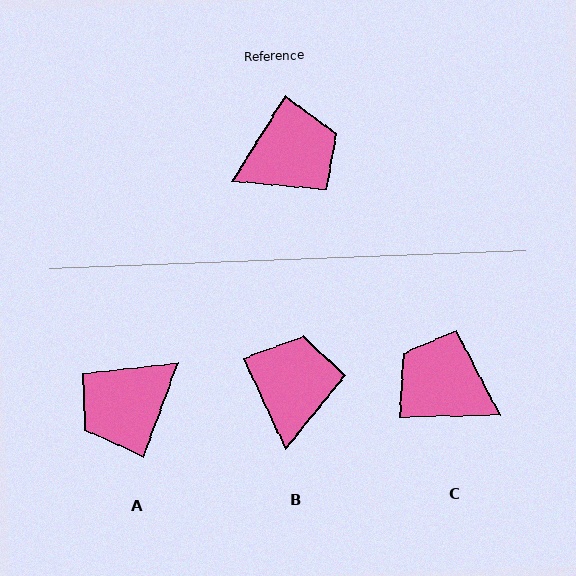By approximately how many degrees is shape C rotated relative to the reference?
Approximately 123 degrees counter-clockwise.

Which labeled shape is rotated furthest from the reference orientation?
A, about 168 degrees away.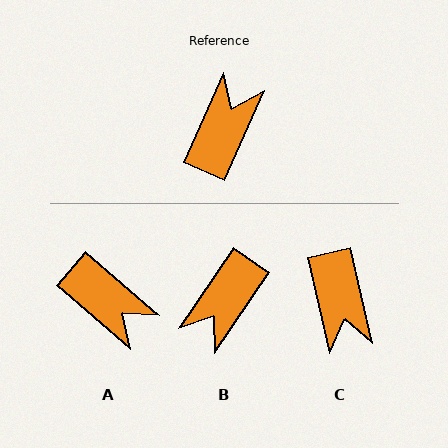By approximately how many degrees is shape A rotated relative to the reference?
Approximately 107 degrees clockwise.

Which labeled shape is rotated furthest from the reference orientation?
B, about 170 degrees away.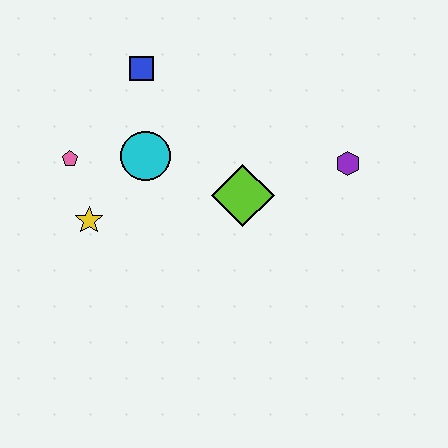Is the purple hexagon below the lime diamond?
No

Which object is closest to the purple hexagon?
The lime diamond is closest to the purple hexagon.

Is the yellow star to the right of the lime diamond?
No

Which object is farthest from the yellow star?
The purple hexagon is farthest from the yellow star.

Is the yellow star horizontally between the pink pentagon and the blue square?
Yes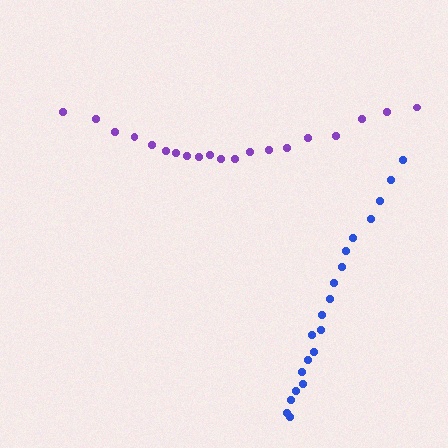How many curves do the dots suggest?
There are 2 distinct paths.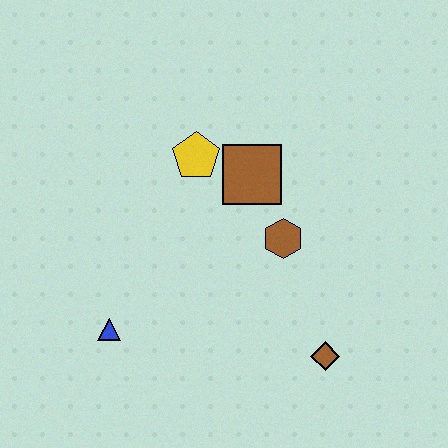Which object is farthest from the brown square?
The blue triangle is farthest from the brown square.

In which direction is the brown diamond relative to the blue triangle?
The brown diamond is to the right of the blue triangle.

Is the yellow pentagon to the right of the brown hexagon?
No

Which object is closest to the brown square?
The yellow pentagon is closest to the brown square.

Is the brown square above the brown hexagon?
Yes